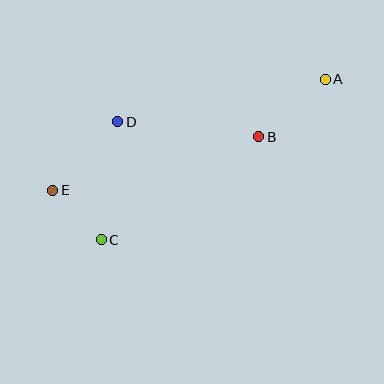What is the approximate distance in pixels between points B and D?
The distance between B and D is approximately 142 pixels.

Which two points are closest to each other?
Points C and E are closest to each other.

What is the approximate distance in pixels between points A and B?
The distance between A and B is approximately 88 pixels.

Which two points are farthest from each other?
Points A and E are farthest from each other.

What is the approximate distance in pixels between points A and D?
The distance between A and D is approximately 212 pixels.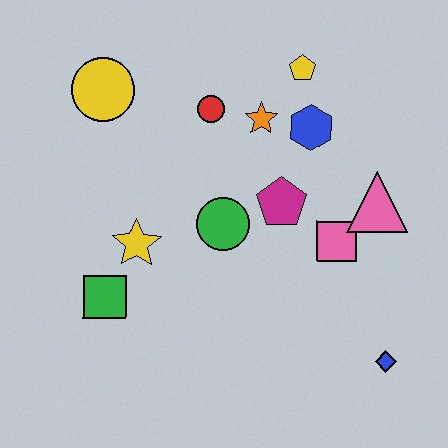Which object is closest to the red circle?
The orange star is closest to the red circle.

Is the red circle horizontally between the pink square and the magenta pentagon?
No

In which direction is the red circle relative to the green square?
The red circle is above the green square.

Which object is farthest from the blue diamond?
The yellow circle is farthest from the blue diamond.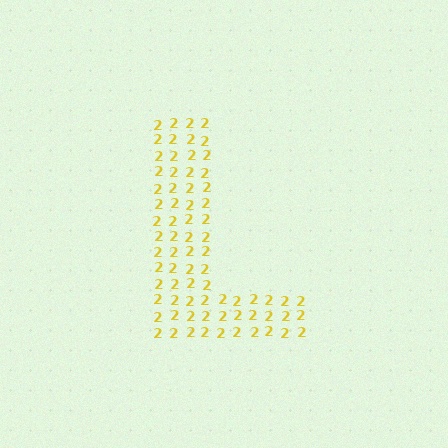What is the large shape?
The large shape is the letter L.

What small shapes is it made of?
It is made of small digit 2's.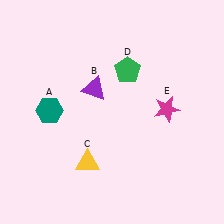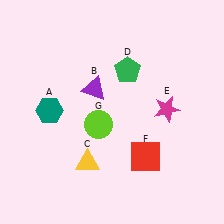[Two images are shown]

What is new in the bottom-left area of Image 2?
A lime circle (G) was added in the bottom-left area of Image 2.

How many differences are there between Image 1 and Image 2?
There are 2 differences between the two images.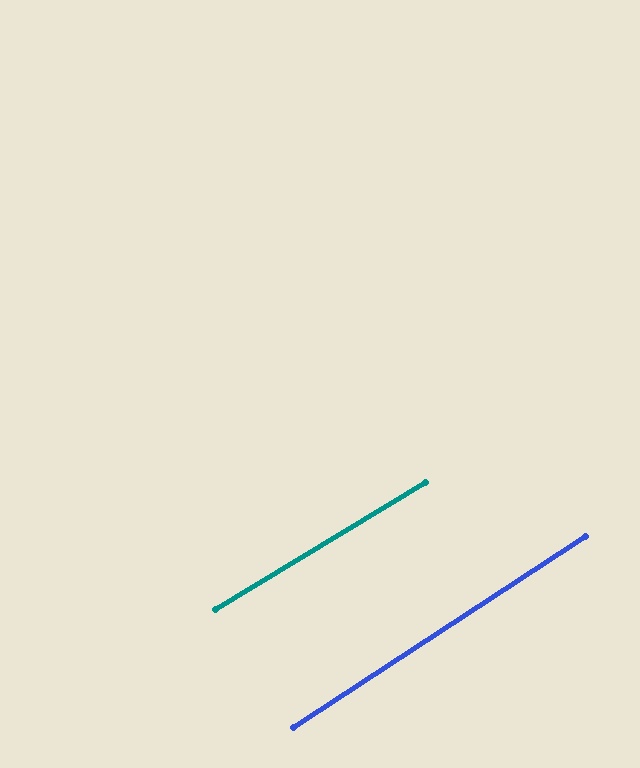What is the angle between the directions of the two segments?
Approximately 2 degrees.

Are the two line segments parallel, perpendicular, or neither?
Parallel — their directions differ by only 2.0°.